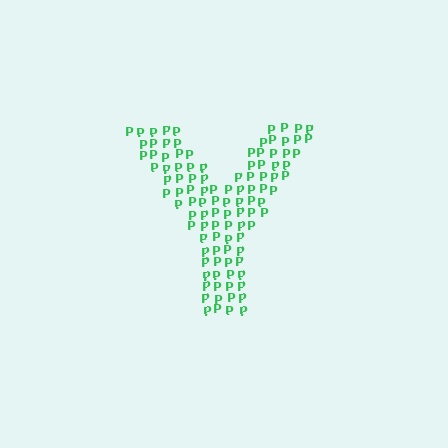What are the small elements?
The small elements are letter P's.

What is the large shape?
The large shape is the letter Y.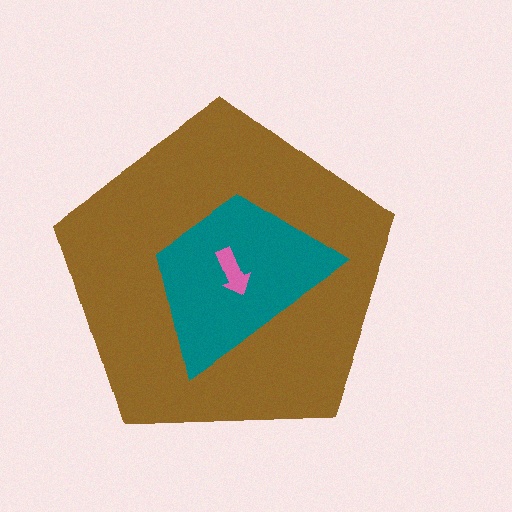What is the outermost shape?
The brown pentagon.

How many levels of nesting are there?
3.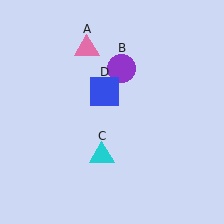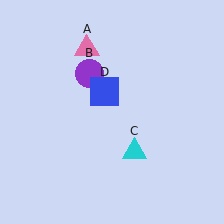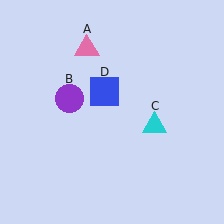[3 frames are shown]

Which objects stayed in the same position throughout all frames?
Pink triangle (object A) and blue square (object D) remained stationary.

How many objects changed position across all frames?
2 objects changed position: purple circle (object B), cyan triangle (object C).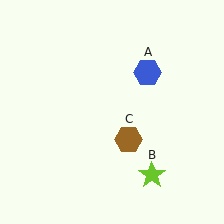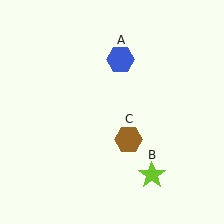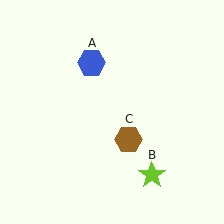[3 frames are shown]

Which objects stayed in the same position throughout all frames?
Lime star (object B) and brown hexagon (object C) remained stationary.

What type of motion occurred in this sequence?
The blue hexagon (object A) rotated counterclockwise around the center of the scene.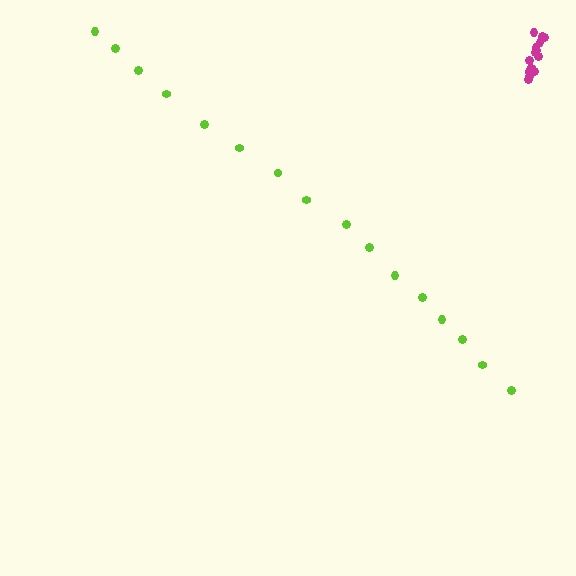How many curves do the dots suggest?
There are 2 distinct paths.